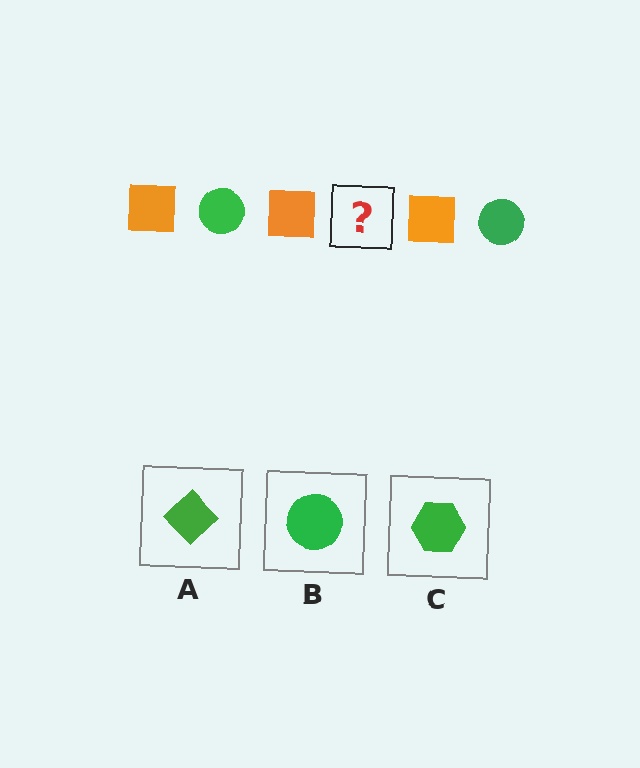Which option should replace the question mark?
Option B.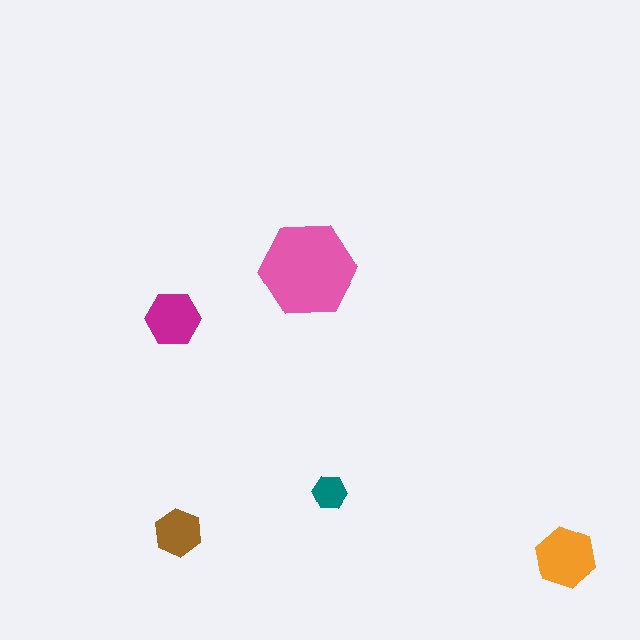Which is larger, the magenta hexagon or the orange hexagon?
The orange one.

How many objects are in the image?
There are 5 objects in the image.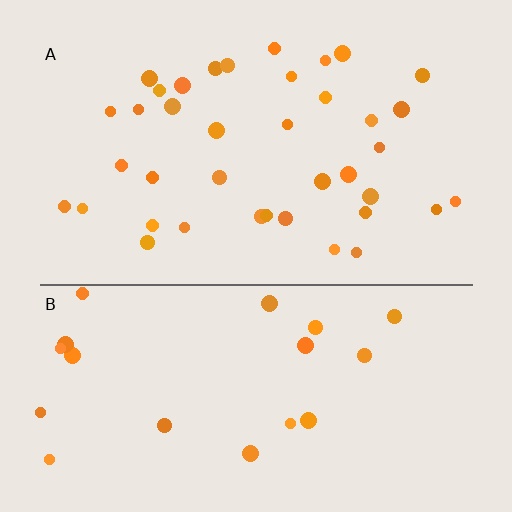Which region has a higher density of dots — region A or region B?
A (the top).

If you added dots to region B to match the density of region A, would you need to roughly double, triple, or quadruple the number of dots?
Approximately double.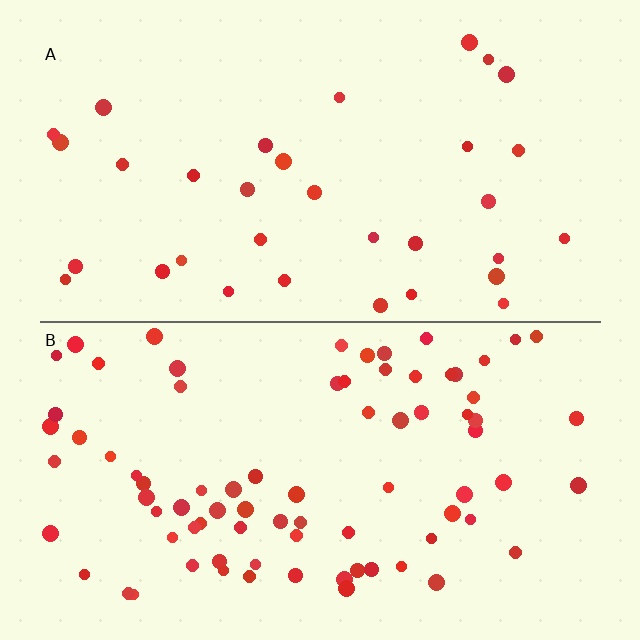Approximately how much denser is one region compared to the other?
Approximately 2.4× — region B over region A.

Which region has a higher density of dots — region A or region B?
B (the bottom).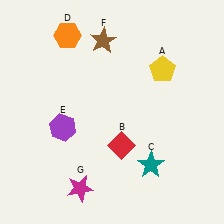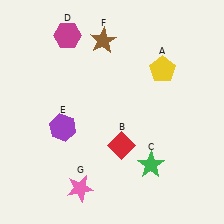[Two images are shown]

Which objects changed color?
C changed from teal to green. D changed from orange to magenta. G changed from magenta to pink.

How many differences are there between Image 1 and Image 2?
There are 3 differences between the two images.